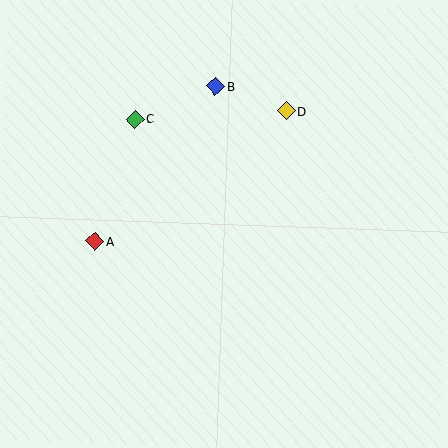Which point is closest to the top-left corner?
Point C is closest to the top-left corner.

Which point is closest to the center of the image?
Point D at (286, 111) is closest to the center.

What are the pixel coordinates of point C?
Point C is at (135, 119).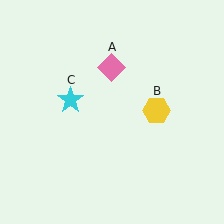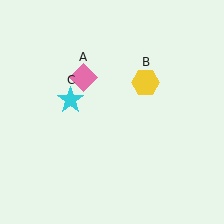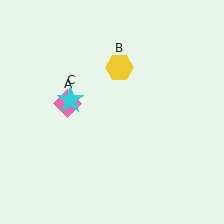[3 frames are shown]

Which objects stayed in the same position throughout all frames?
Cyan star (object C) remained stationary.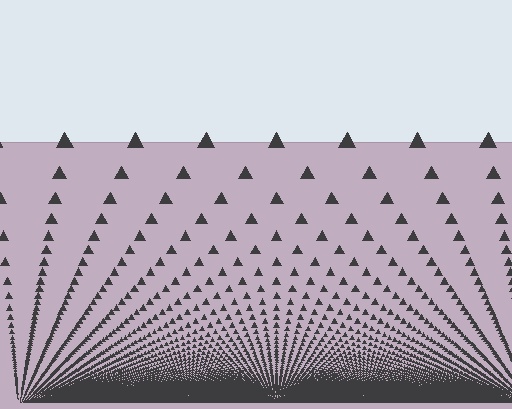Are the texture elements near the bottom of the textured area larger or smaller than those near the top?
Smaller. The gradient is inverted — elements near the bottom are smaller and denser.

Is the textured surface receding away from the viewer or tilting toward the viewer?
The surface appears to tilt toward the viewer. Texture elements get larger and sparser toward the top.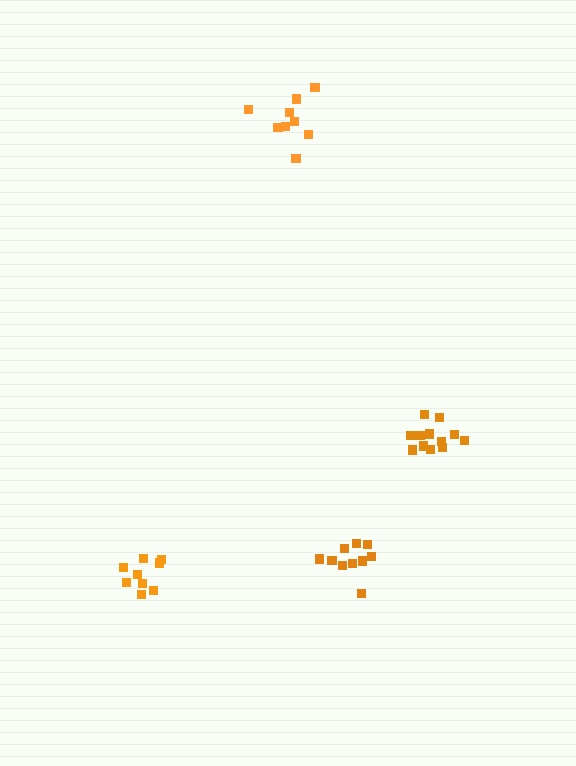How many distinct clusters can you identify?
There are 4 distinct clusters.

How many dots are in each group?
Group 1: 9 dots, Group 2: 12 dots, Group 3: 9 dots, Group 4: 10 dots (40 total).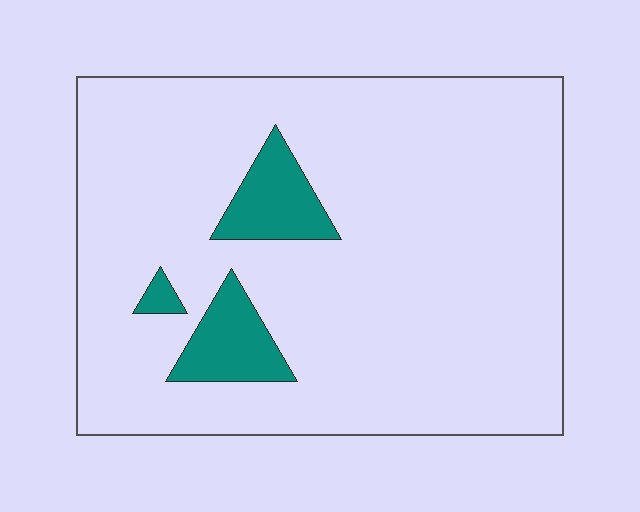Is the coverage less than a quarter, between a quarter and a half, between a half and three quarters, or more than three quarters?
Less than a quarter.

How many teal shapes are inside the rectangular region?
3.